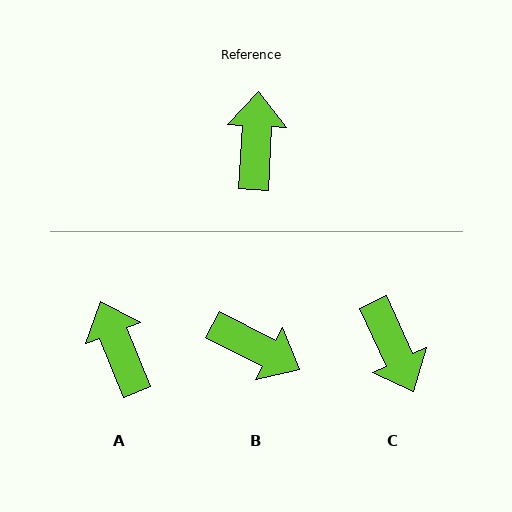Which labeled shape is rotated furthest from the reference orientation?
C, about 153 degrees away.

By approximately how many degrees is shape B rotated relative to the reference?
Approximately 114 degrees clockwise.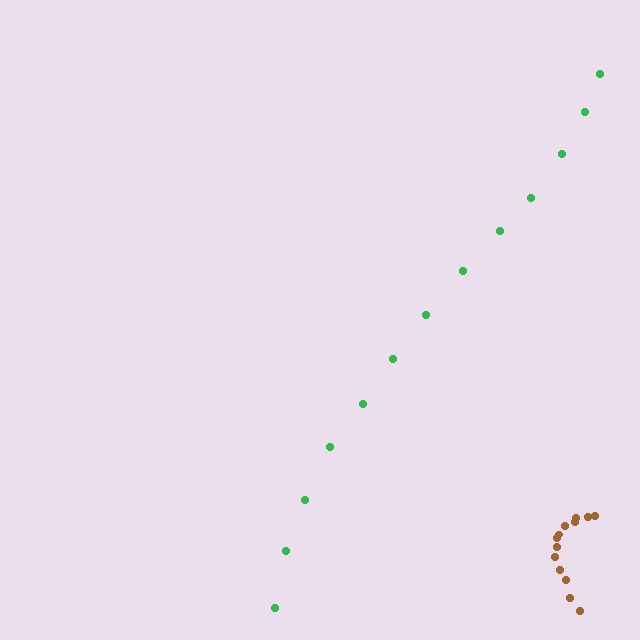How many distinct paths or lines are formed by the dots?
There are 2 distinct paths.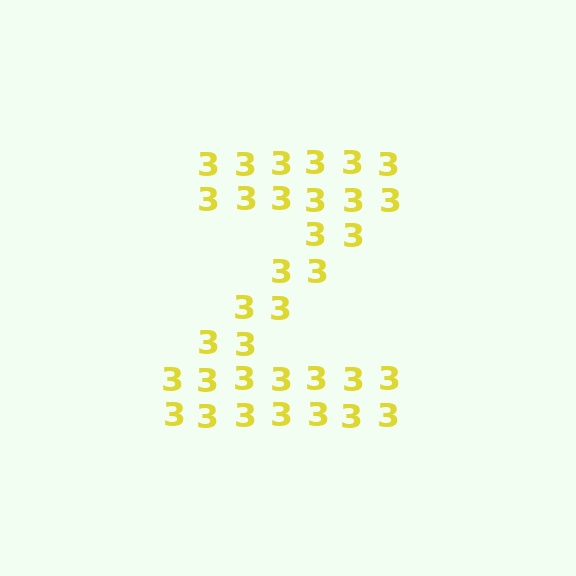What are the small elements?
The small elements are digit 3's.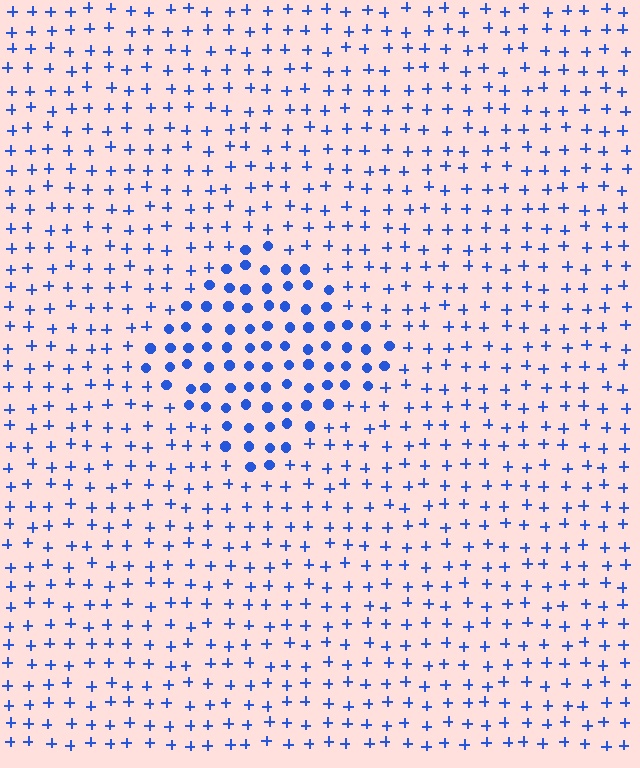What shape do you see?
I see a diamond.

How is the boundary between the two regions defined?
The boundary is defined by a change in element shape: circles inside vs. plus signs outside. All elements share the same color and spacing.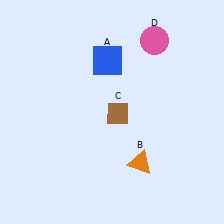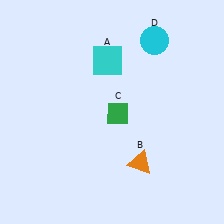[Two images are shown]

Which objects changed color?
A changed from blue to cyan. C changed from brown to green. D changed from pink to cyan.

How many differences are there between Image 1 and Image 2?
There are 3 differences between the two images.